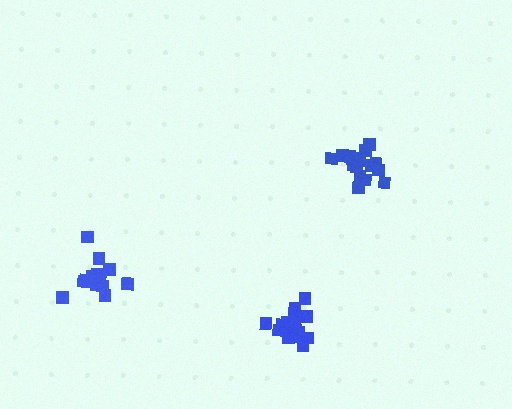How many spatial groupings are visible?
There are 3 spatial groupings.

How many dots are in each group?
Group 1: 17 dots, Group 2: 14 dots, Group 3: 19 dots (50 total).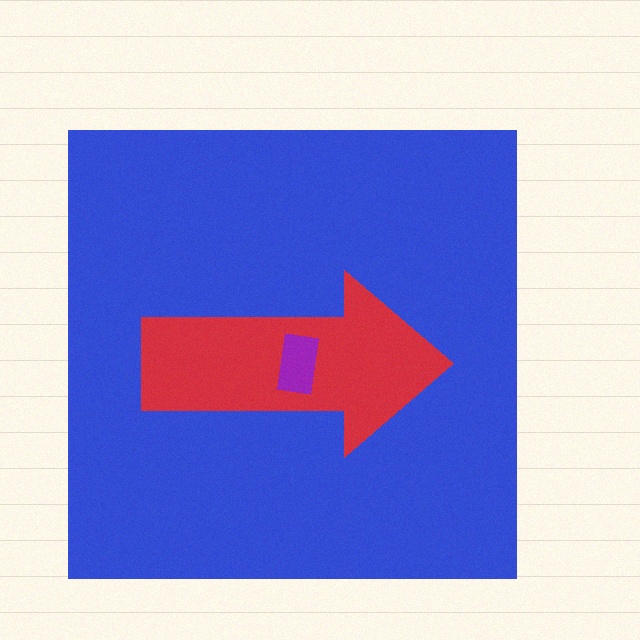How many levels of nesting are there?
3.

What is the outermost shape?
The blue square.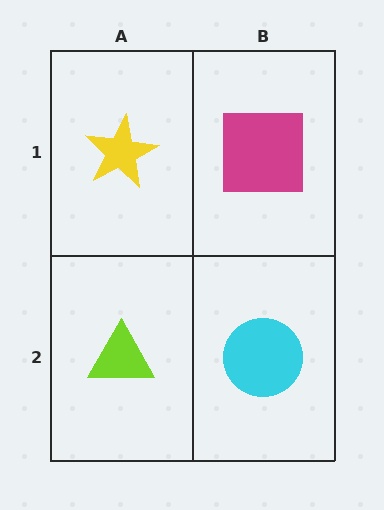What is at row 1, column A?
A yellow star.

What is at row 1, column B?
A magenta square.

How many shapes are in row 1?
2 shapes.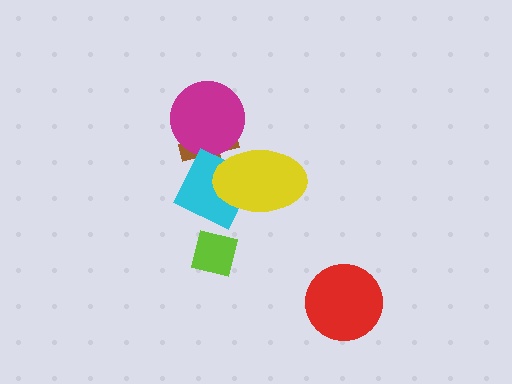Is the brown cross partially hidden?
Yes, it is partially covered by another shape.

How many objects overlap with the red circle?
0 objects overlap with the red circle.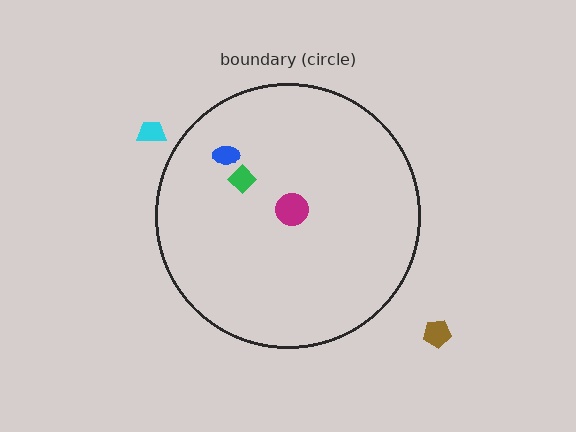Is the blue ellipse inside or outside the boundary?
Inside.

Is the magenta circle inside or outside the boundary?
Inside.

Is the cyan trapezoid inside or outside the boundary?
Outside.